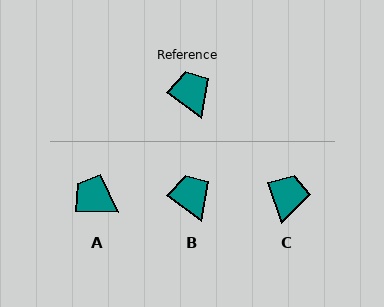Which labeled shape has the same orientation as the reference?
B.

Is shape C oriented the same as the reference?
No, it is off by about 34 degrees.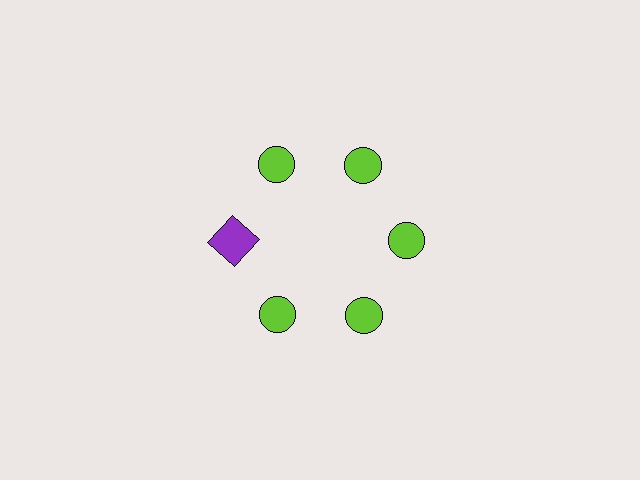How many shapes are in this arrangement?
There are 6 shapes arranged in a ring pattern.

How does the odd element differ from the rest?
It differs in both color (purple instead of lime) and shape (square instead of circle).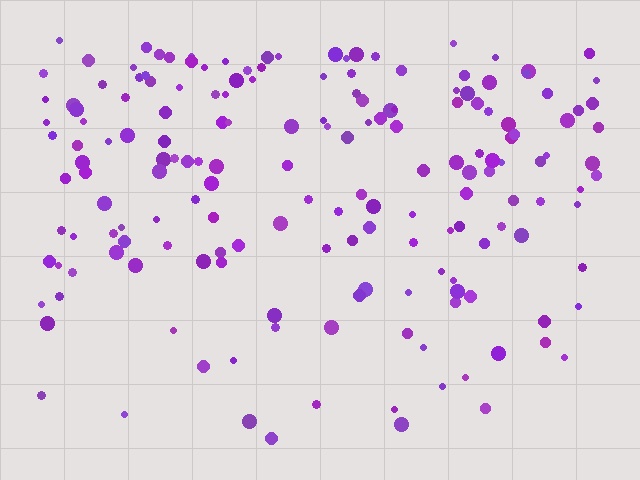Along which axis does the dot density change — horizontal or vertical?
Vertical.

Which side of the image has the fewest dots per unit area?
The bottom.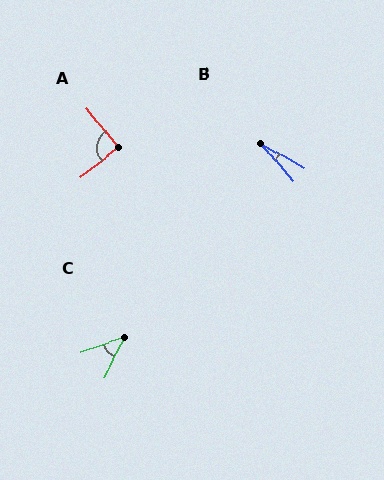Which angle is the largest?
A, at approximately 88 degrees.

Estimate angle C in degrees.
Approximately 43 degrees.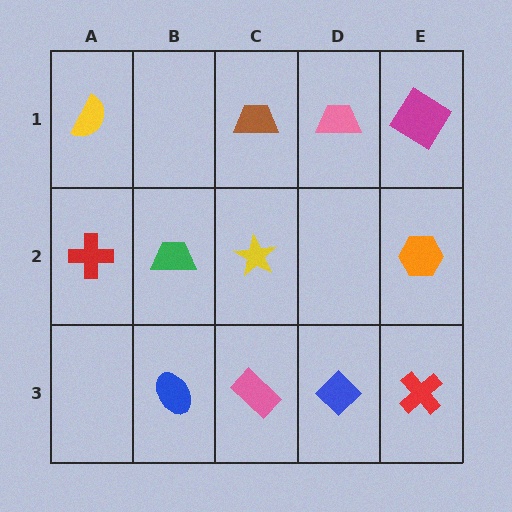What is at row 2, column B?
A green trapezoid.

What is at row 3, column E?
A red cross.